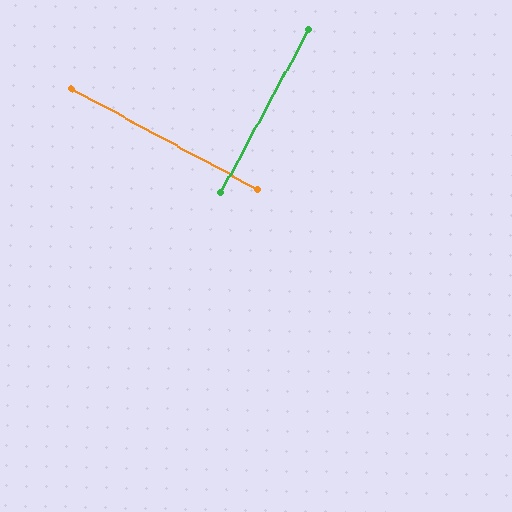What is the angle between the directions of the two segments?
Approximately 90 degrees.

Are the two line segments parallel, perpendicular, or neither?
Perpendicular — they meet at approximately 90°.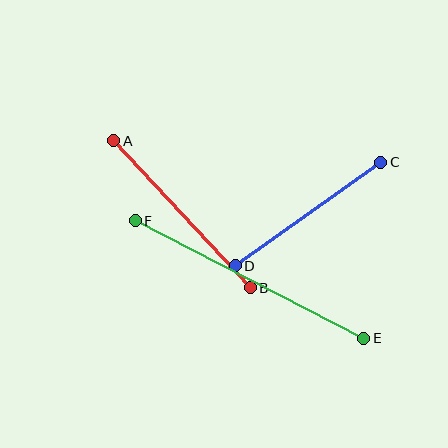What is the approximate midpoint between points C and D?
The midpoint is at approximately (308, 214) pixels.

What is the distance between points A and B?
The distance is approximately 200 pixels.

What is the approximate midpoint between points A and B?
The midpoint is at approximately (182, 214) pixels.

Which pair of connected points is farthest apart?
Points E and F are farthest apart.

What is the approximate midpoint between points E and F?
The midpoint is at approximately (249, 279) pixels.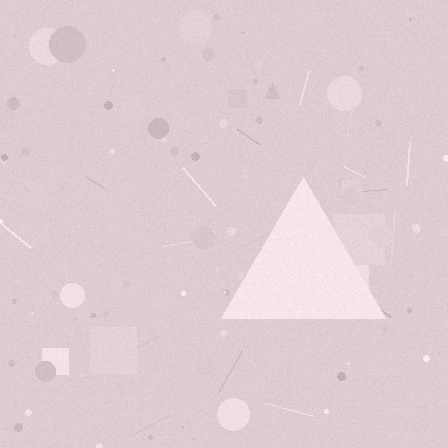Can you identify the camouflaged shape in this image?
The camouflaged shape is a triangle.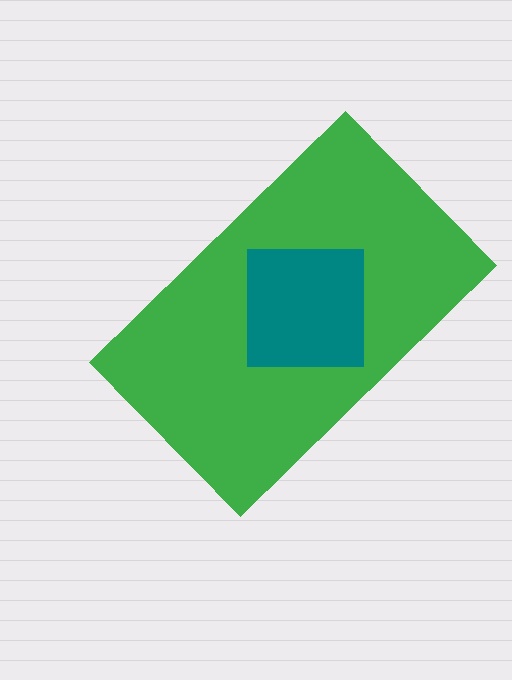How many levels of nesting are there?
2.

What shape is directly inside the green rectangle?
The teal square.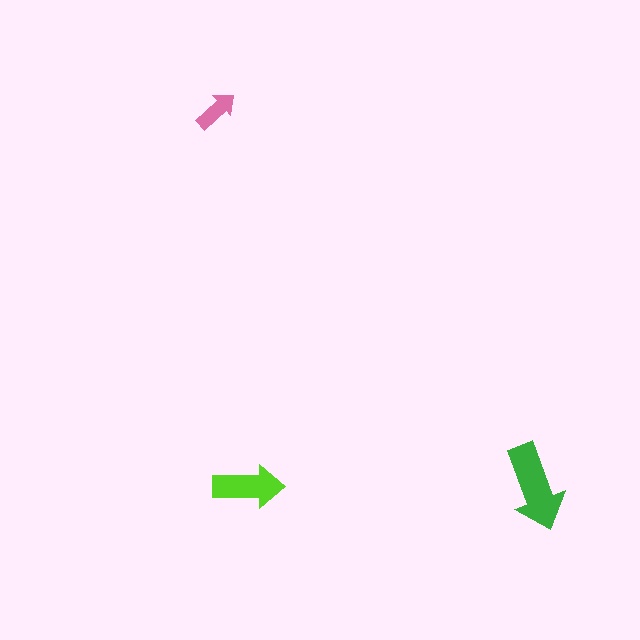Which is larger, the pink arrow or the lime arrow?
The lime one.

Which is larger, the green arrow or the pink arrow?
The green one.